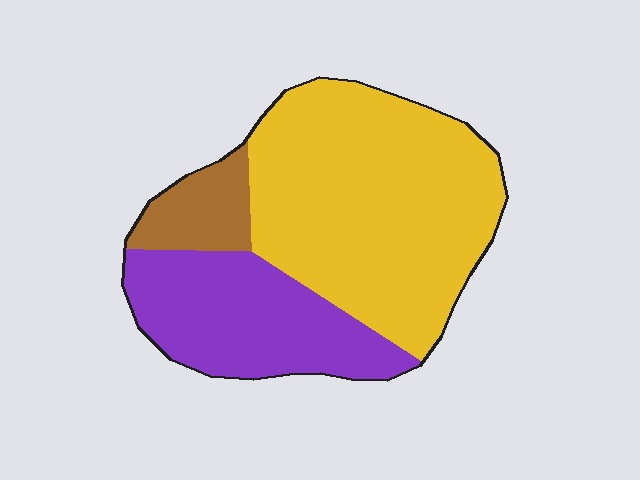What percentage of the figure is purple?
Purple takes up about one third (1/3) of the figure.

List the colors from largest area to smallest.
From largest to smallest: yellow, purple, brown.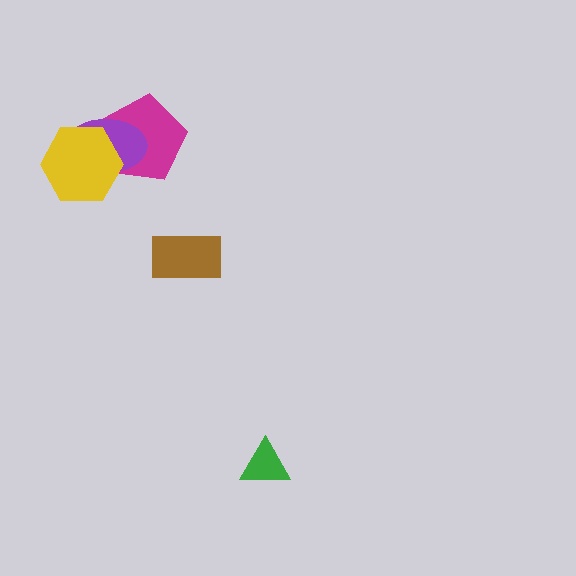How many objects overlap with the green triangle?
0 objects overlap with the green triangle.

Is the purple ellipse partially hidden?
Yes, it is partially covered by another shape.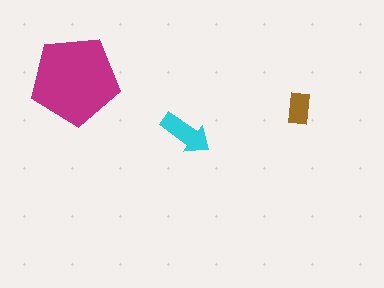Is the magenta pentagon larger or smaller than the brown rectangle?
Larger.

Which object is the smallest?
The brown rectangle.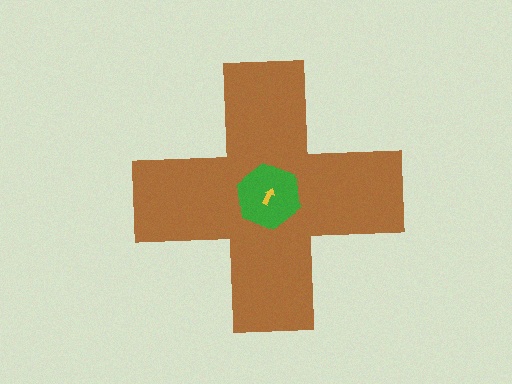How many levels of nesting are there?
3.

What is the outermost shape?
The brown cross.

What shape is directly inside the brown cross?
The green hexagon.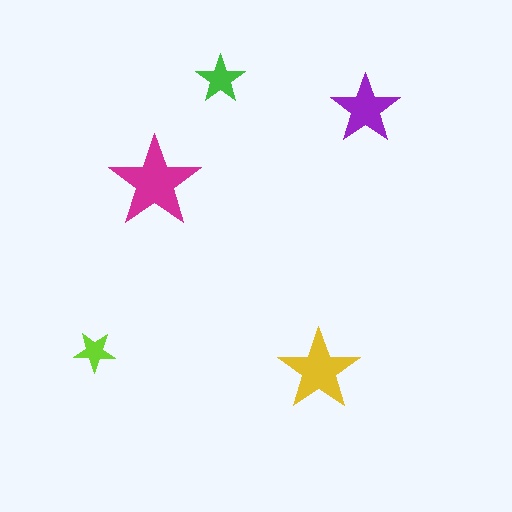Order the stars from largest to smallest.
the magenta one, the yellow one, the purple one, the green one, the lime one.